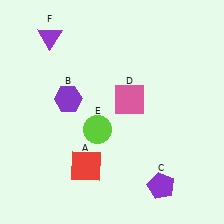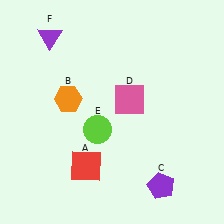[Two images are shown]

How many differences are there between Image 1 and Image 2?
There is 1 difference between the two images.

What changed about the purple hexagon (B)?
In Image 1, B is purple. In Image 2, it changed to orange.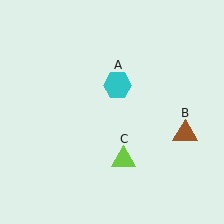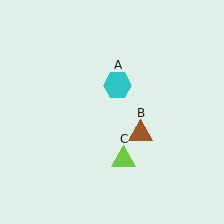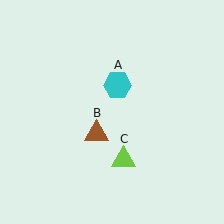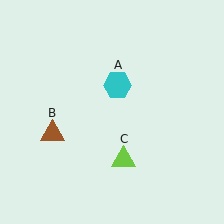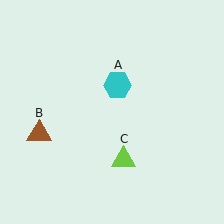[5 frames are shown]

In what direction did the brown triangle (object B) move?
The brown triangle (object B) moved left.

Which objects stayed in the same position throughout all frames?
Cyan hexagon (object A) and lime triangle (object C) remained stationary.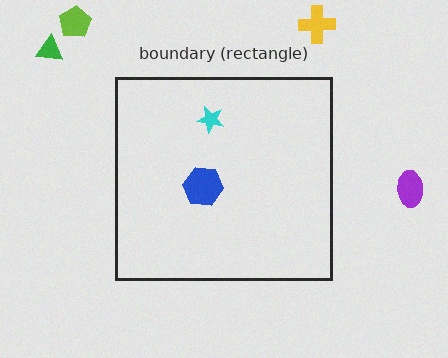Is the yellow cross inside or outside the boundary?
Outside.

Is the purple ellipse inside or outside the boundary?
Outside.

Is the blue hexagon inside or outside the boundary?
Inside.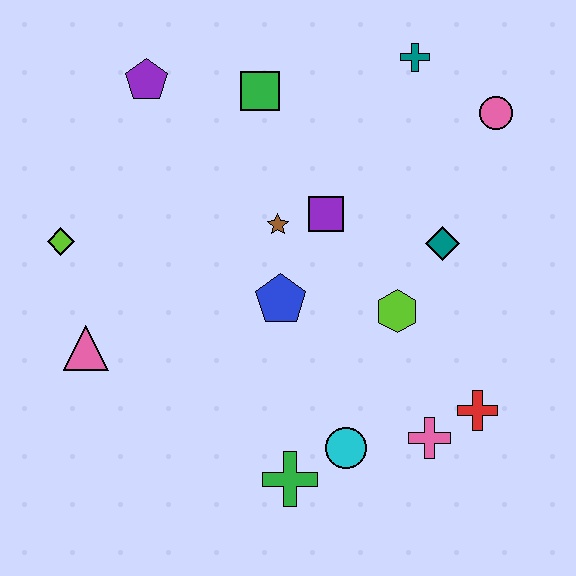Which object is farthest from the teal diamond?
The lime diamond is farthest from the teal diamond.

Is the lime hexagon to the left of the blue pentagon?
No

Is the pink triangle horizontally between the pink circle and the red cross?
No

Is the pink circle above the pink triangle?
Yes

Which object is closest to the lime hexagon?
The teal diamond is closest to the lime hexagon.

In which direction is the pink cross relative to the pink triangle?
The pink cross is to the right of the pink triangle.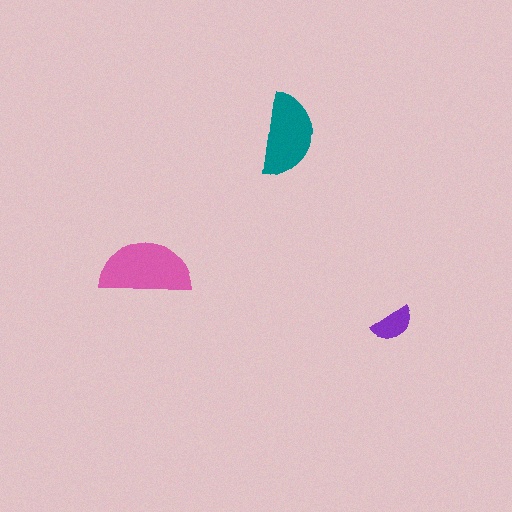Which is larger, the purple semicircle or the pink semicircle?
The pink one.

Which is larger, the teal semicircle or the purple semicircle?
The teal one.